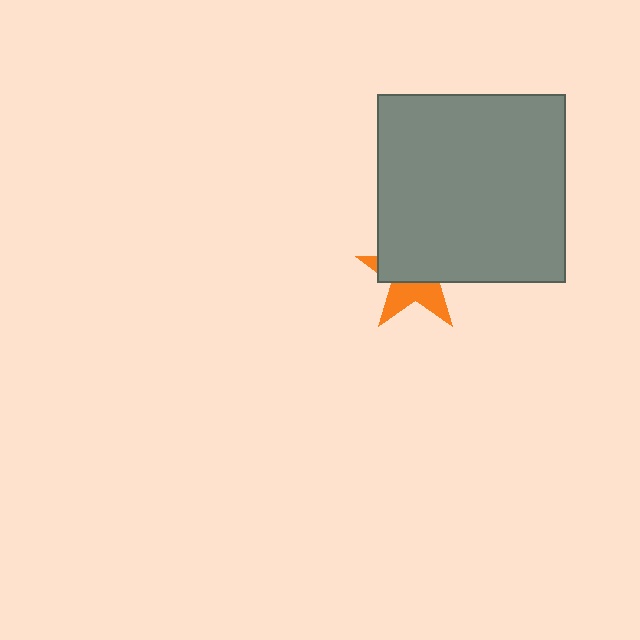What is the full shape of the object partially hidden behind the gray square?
The partially hidden object is an orange star.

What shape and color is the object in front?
The object in front is a gray square.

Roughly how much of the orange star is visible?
A small part of it is visible (roughly 40%).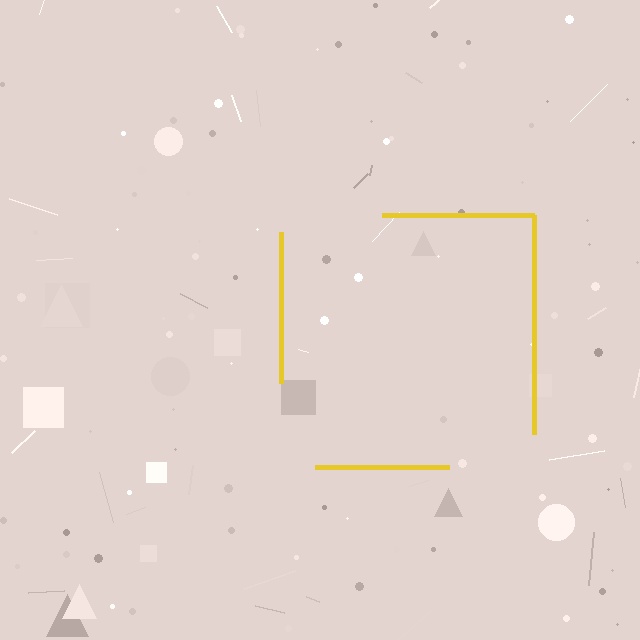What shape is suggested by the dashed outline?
The dashed outline suggests a square.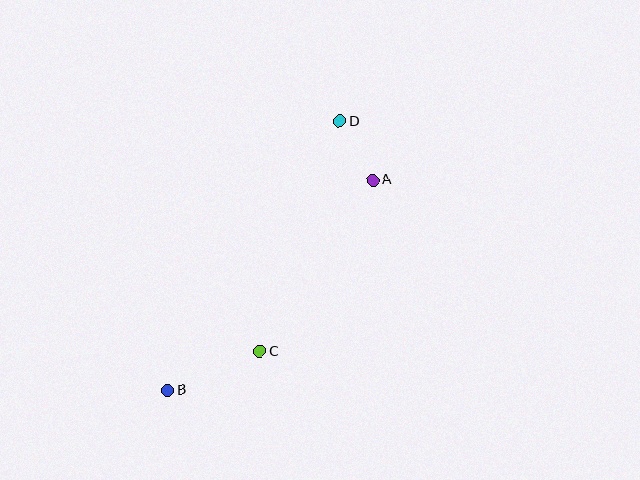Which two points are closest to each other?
Points A and D are closest to each other.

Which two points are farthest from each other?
Points B and D are farthest from each other.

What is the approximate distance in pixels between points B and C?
The distance between B and C is approximately 100 pixels.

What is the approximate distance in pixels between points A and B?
The distance between A and B is approximately 294 pixels.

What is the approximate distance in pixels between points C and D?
The distance between C and D is approximately 244 pixels.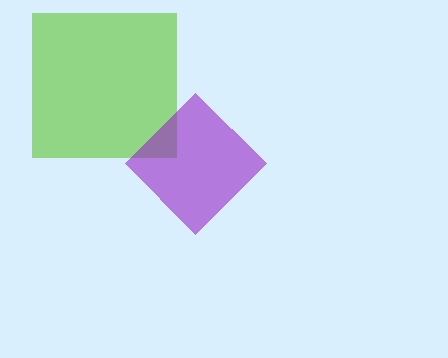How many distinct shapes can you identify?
There are 2 distinct shapes: a lime square, a purple diamond.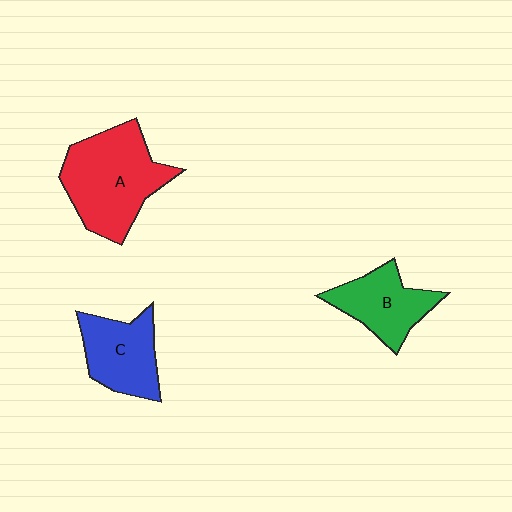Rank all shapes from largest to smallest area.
From largest to smallest: A (red), C (blue), B (green).